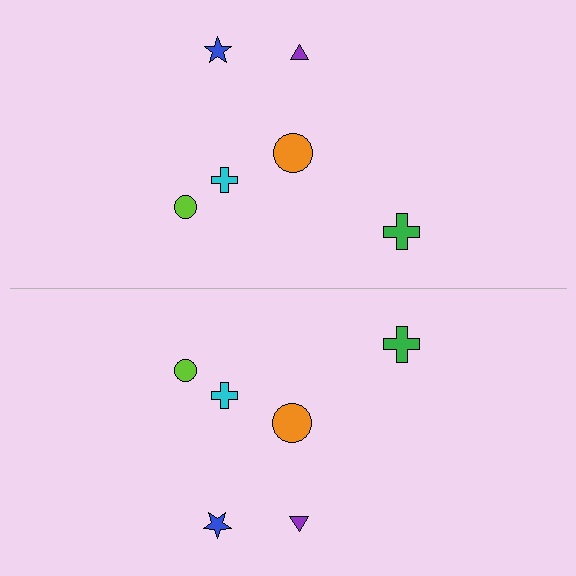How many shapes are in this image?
There are 12 shapes in this image.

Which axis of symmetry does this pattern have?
The pattern has a horizontal axis of symmetry running through the center of the image.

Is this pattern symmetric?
Yes, this pattern has bilateral (reflection) symmetry.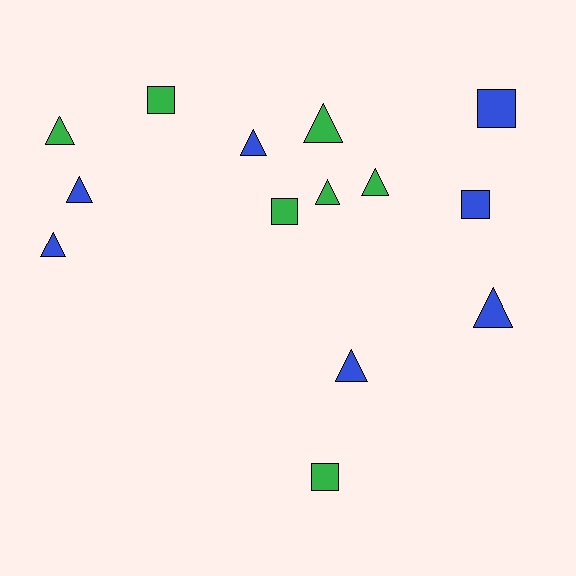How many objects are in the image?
There are 14 objects.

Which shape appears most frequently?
Triangle, with 9 objects.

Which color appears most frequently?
Blue, with 7 objects.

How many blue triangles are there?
There are 5 blue triangles.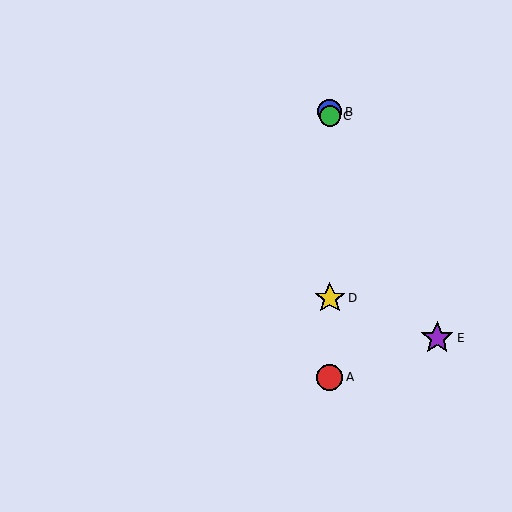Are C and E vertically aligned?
No, C is at x≈330 and E is at x≈437.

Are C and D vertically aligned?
Yes, both are at x≈330.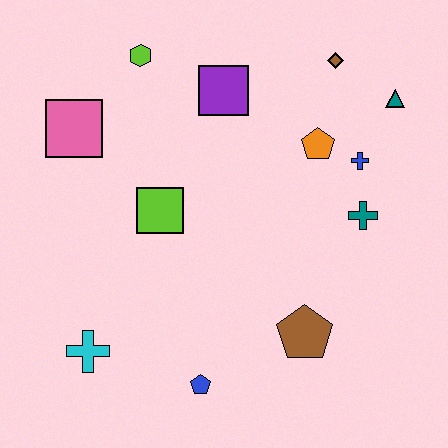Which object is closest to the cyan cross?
The blue pentagon is closest to the cyan cross.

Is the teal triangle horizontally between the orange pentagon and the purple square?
No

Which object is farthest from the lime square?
The teal triangle is farthest from the lime square.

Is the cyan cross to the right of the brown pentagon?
No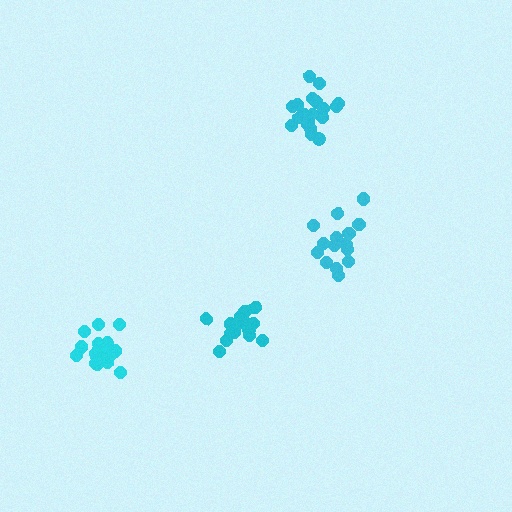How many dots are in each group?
Group 1: 19 dots, Group 2: 16 dots, Group 3: 19 dots, Group 4: 16 dots (70 total).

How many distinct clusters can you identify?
There are 4 distinct clusters.